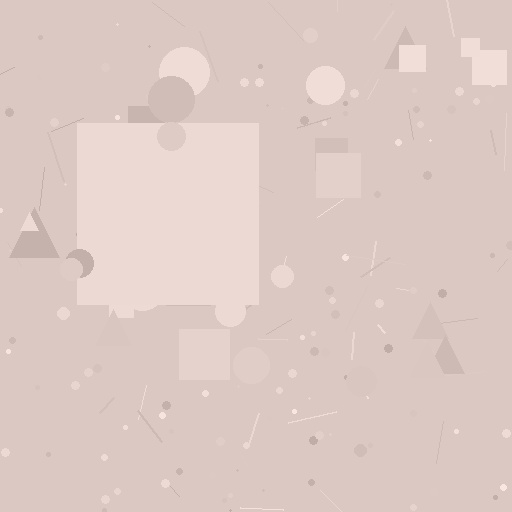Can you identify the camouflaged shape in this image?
The camouflaged shape is a square.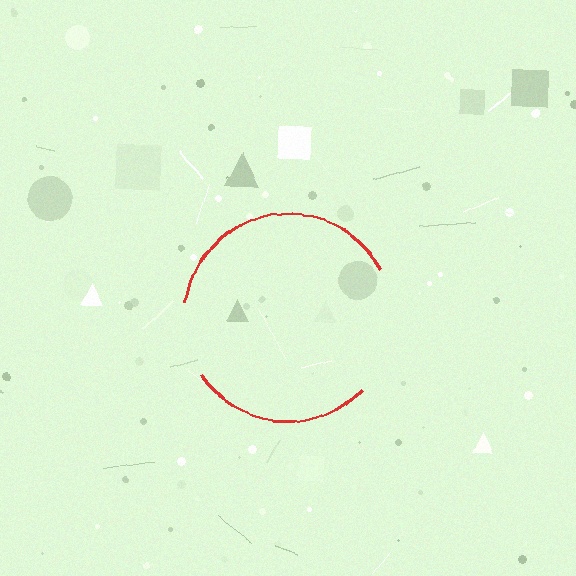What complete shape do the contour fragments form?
The contour fragments form a circle.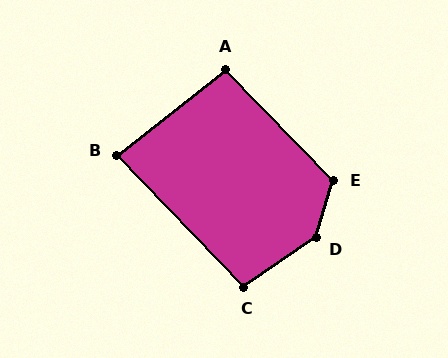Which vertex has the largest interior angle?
D, at approximately 141 degrees.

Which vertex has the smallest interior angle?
B, at approximately 85 degrees.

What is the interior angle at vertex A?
Approximately 96 degrees (obtuse).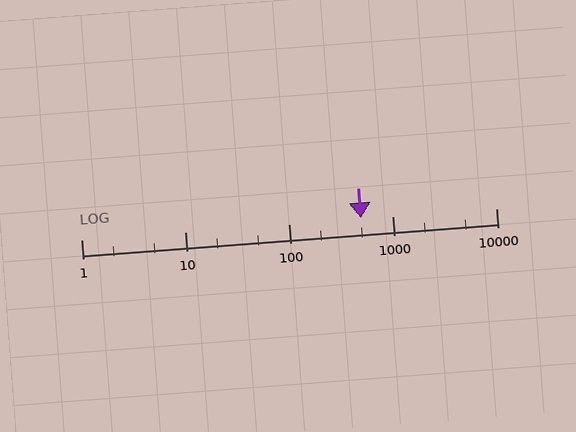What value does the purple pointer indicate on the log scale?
The pointer indicates approximately 500.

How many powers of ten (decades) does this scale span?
The scale spans 4 decades, from 1 to 10000.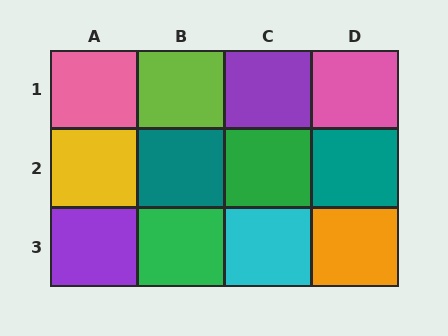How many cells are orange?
1 cell is orange.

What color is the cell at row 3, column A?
Purple.